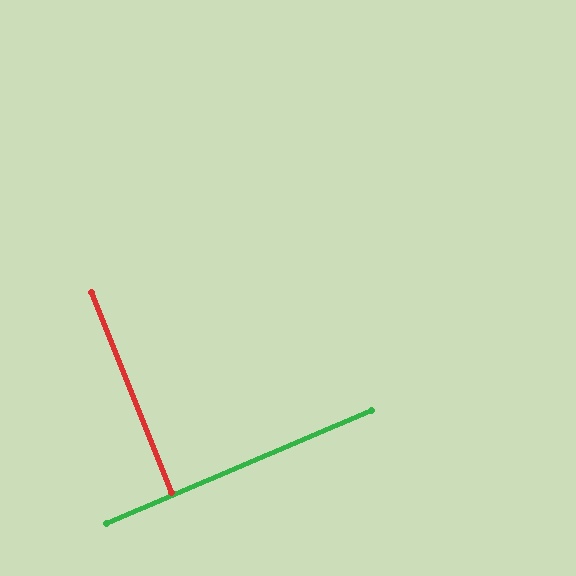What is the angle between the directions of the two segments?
Approximately 89 degrees.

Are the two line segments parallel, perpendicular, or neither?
Perpendicular — they meet at approximately 89°.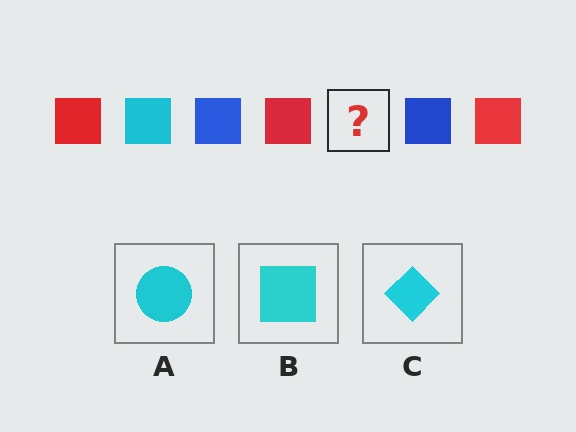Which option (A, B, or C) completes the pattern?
B.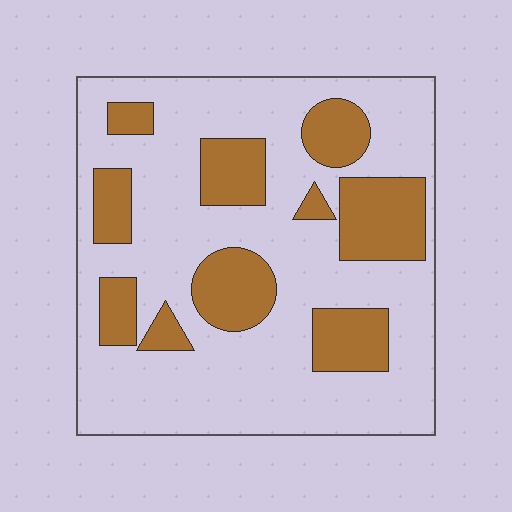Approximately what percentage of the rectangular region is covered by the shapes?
Approximately 30%.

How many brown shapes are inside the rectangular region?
10.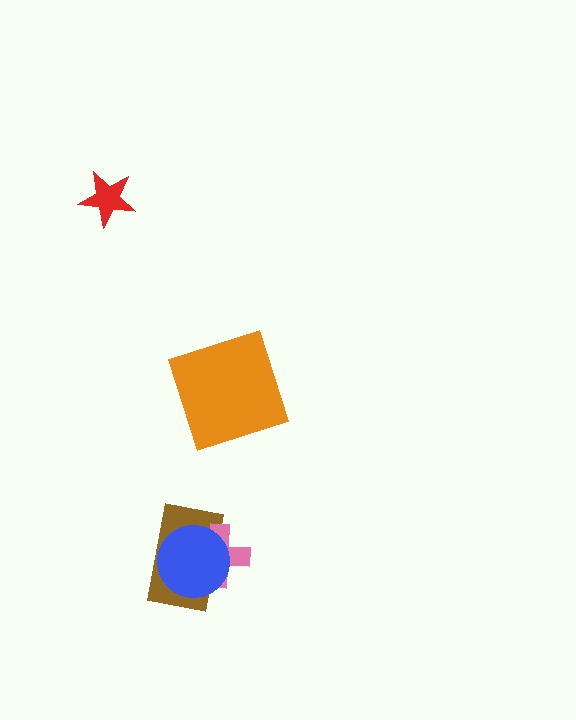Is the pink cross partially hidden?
Yes, it is partially covered by another shape.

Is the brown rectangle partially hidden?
Yes, it is partially covered by another shape.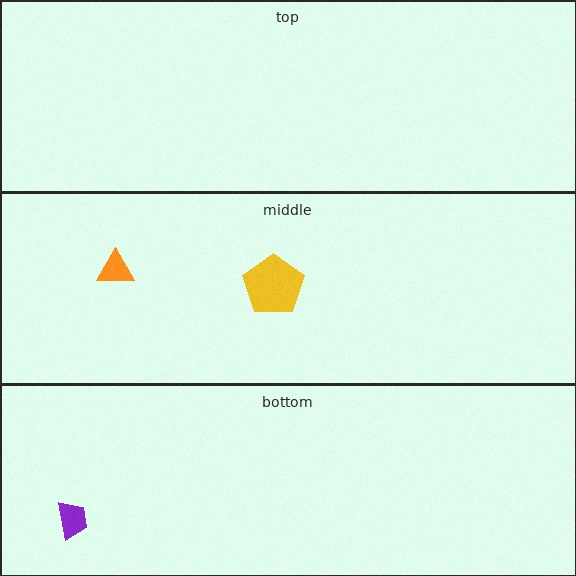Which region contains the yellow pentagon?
The middle region.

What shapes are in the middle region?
The yellow pentagon, the orange triangle.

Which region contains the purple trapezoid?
The bottom region.